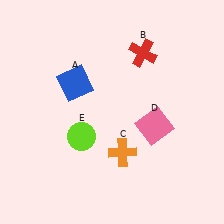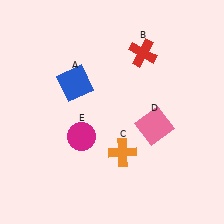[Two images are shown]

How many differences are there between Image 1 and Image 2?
There is 1 difference between the two images.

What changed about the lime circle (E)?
In Image 1, E is lime. In Image 2, it changed to magenta.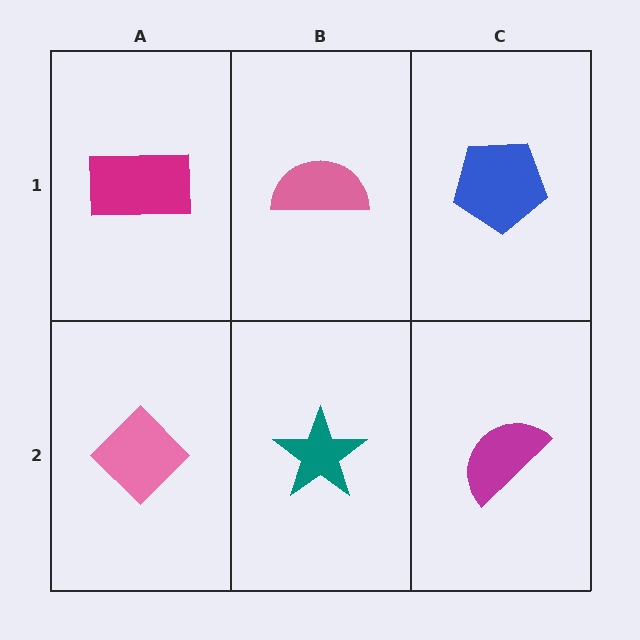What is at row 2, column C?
A magenta semicircle.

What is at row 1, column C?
A blue pentagon.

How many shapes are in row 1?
3 shapes.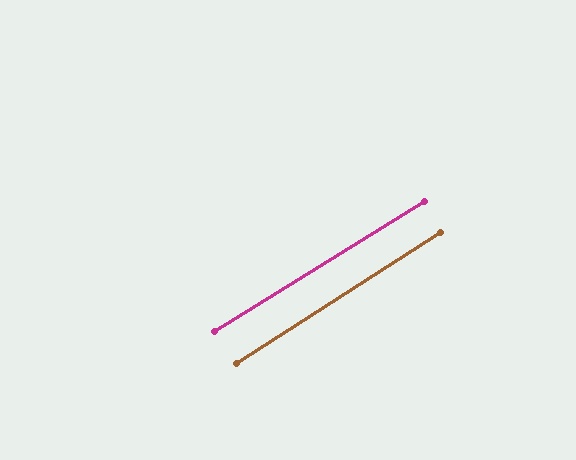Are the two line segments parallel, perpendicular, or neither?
Parallel — their directions differ by only 1.0°.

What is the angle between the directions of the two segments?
Approximately 1 degree.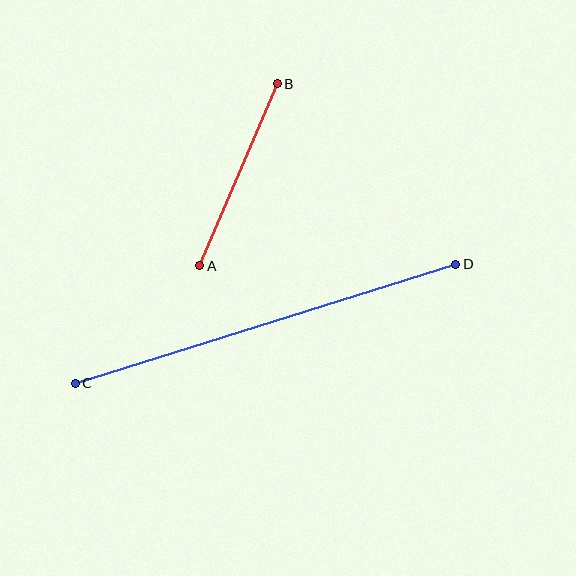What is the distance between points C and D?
The distance is approximately 399 pixels.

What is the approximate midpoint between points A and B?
The midpoint is at approximately (239, 175) pixels.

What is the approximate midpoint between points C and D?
The midpoint is at approximately (265, 324) pixels.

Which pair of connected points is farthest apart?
Points C and D are farthest apart.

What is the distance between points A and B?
The distance is approximately 198 pixels.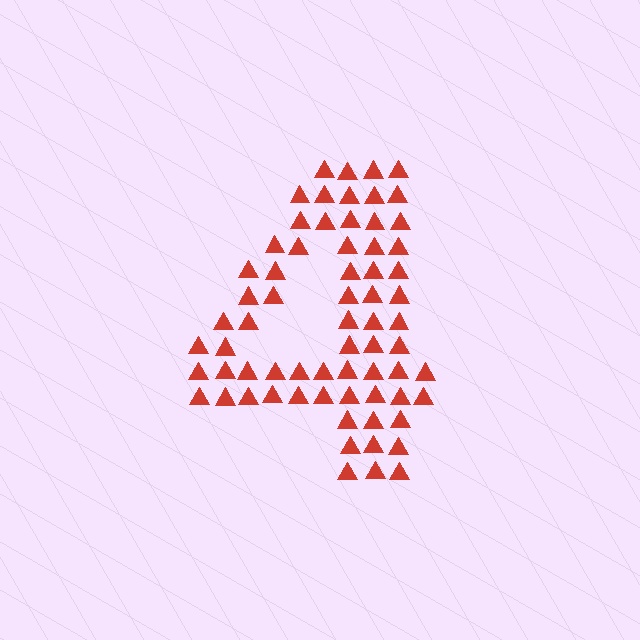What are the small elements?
The small elements are triangles.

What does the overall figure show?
The overall figure shows the digit 4.